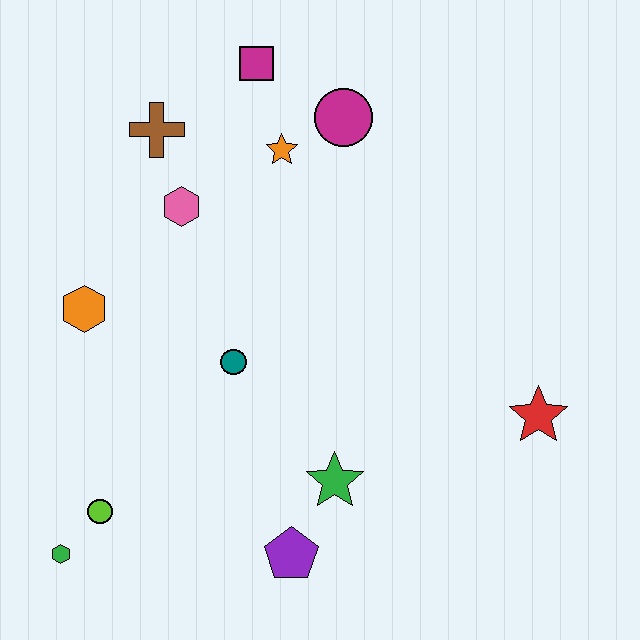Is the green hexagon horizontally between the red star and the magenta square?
No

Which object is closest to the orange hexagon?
The pink hexagon is closest to the orange hexagon.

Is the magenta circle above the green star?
Yes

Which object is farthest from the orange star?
The green hexagon is farthest from the orange star.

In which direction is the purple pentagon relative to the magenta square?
The purple pentagon is below the magenta square.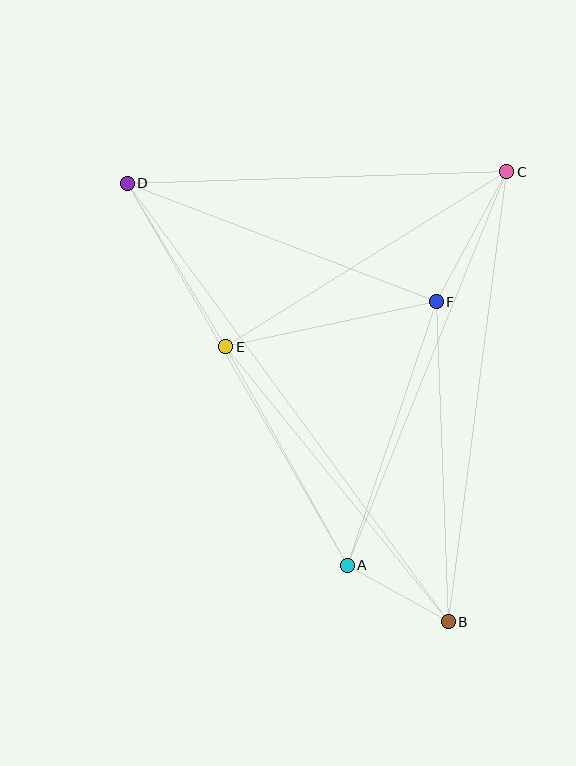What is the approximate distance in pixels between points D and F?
The distance between D and F is approximately 331 pixels.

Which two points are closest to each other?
Points A and B are closest to each other.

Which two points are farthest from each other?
Points B and D are farthest from each other.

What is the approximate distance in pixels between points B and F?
The distance between B and F is approximately 320 pixels.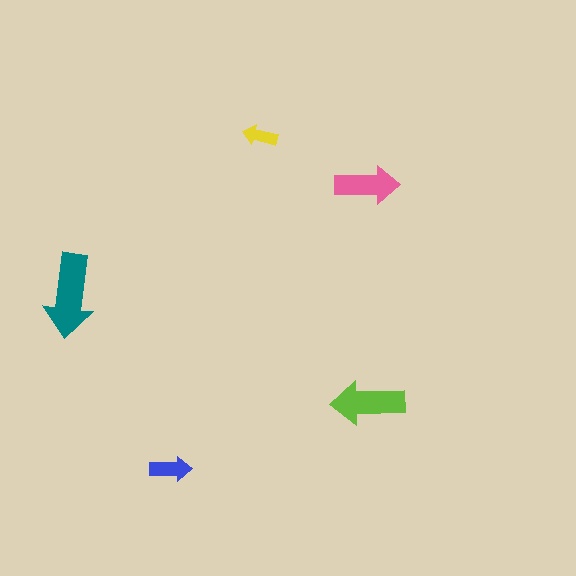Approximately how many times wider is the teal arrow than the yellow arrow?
About 2.5 times wider.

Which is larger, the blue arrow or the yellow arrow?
The blue one.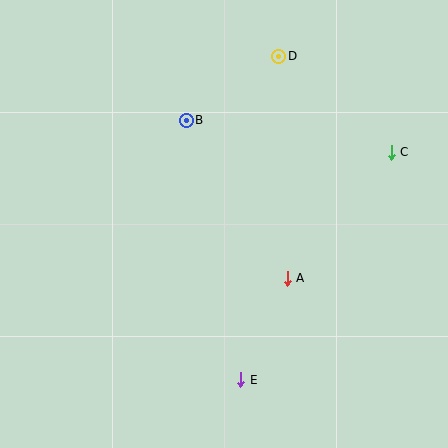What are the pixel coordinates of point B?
Point B is at (186, 120).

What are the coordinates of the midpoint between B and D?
The midpoint between B and D is at (232, 88).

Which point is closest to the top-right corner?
Point C is closest to the top-right corner.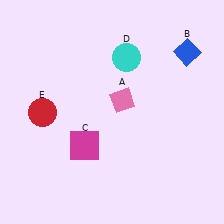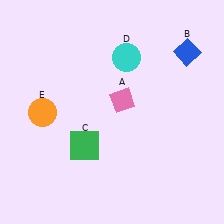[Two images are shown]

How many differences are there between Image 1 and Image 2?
There are 2 differences between the two images.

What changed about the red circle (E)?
In Image 1, E is red. In Image 2, it changed to orange.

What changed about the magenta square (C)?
In Image 1, C is magenta. In Image 2, it changed to green.